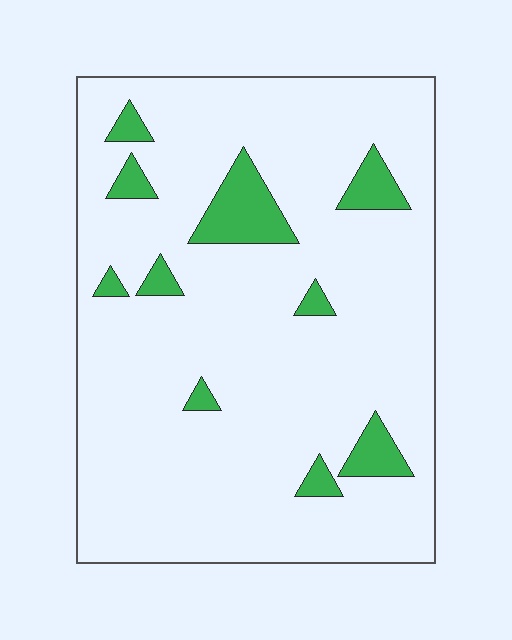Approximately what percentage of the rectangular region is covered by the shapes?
Approximately 10%.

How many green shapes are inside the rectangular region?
10.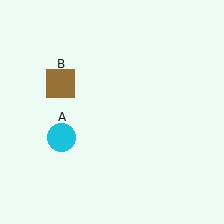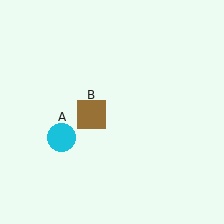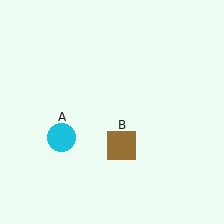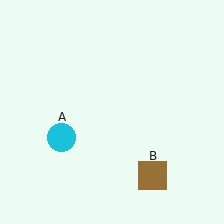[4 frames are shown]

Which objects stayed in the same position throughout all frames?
Cyan circle (object A) remained stationary.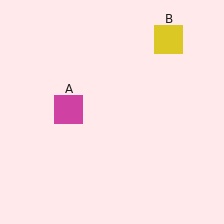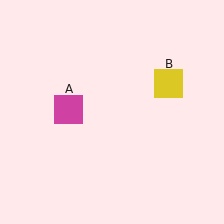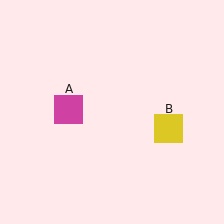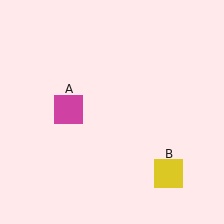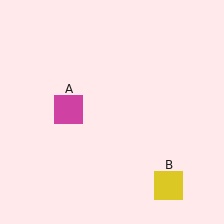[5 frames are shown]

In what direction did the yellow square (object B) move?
The yellow square (object B) moved down.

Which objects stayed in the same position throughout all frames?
Magenta square (object A) remained stationary.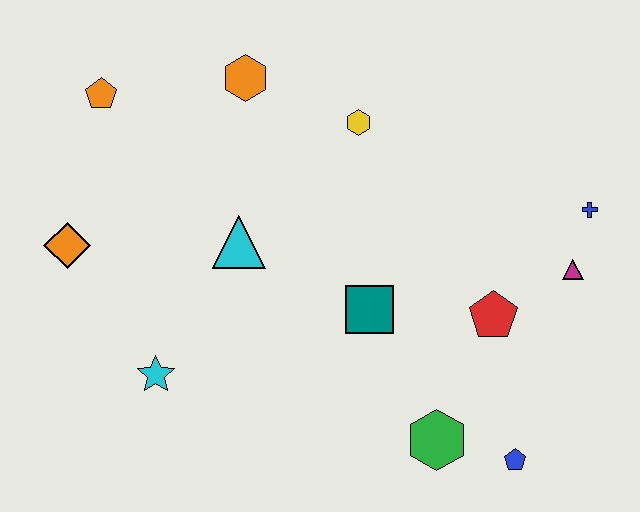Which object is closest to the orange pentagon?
The orange hexagon is closest to the orange pentagon.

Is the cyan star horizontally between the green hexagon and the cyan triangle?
No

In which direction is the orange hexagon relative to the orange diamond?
The orange hexagon is to the right of the orange diamond.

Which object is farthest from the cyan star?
The blue cross is farthest from the cyan star.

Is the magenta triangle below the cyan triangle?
Yes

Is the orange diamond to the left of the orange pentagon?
Yes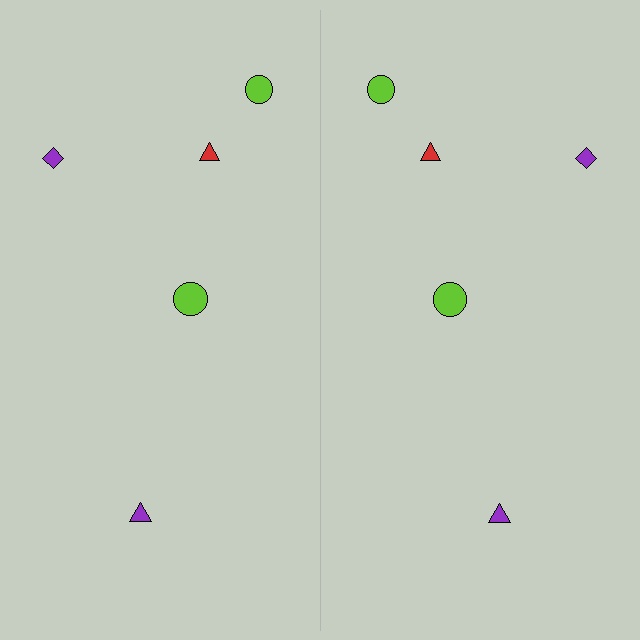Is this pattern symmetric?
Yes, this pattern has bilateral (reflection) symmetry.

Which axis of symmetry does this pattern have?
The pattern has a vertical axis of symmetry running through the center of the image.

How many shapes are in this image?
There are 10 shapes in this image.